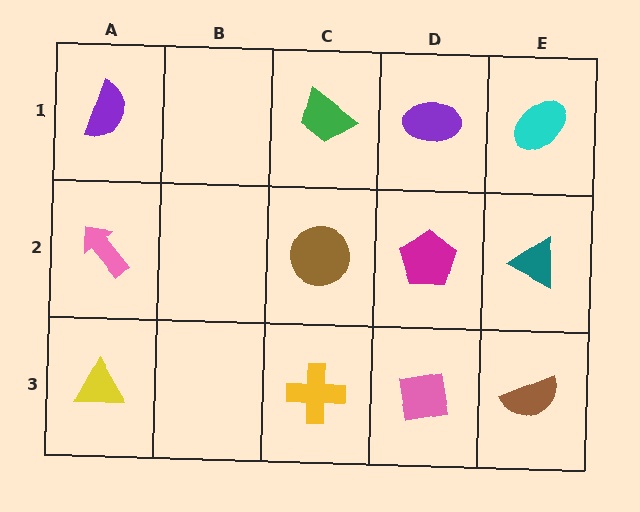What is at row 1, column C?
A green trapezoid.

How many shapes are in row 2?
4 shapes.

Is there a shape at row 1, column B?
No, that cell is empty.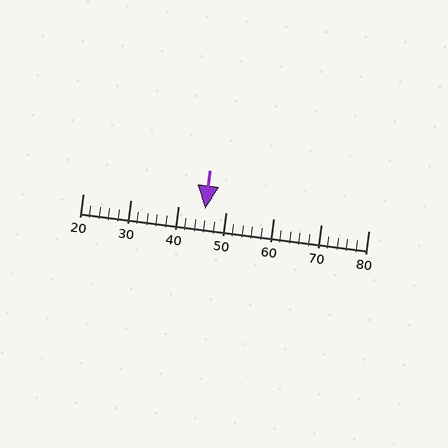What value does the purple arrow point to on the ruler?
The purple arrow points to approximately 46.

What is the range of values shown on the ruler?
The ruler shows values from 20 to 80.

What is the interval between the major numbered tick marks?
The major tick marks are spaced 10 units apart.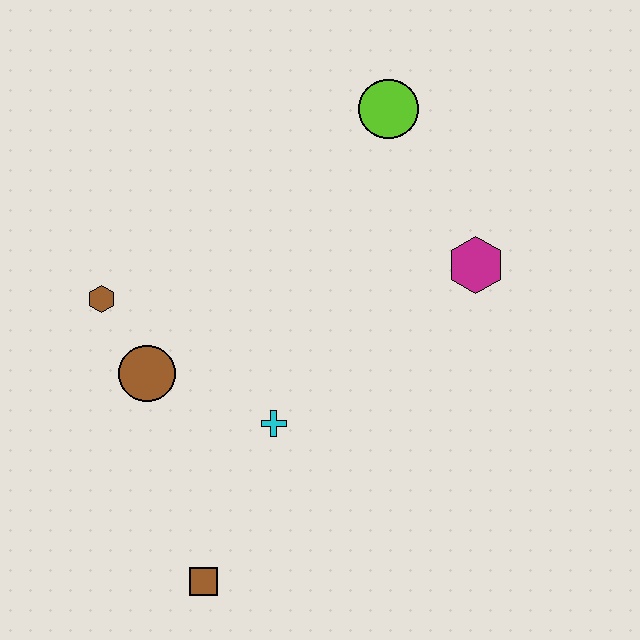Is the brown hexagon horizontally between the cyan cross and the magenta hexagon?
No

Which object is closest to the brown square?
The cyan cross is closest to the brown square.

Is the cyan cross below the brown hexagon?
Yes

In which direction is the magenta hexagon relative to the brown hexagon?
The magenta hexagon is to the right of the brown hexagon.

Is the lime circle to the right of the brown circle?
Yes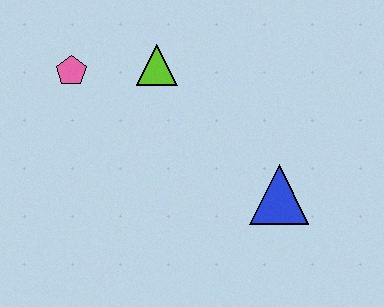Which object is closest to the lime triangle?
The pink pentagon is closest to the lime triangle.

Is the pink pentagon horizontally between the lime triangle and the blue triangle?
No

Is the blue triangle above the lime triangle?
No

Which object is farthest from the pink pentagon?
The blue triangle is farthest from the pink pentagon.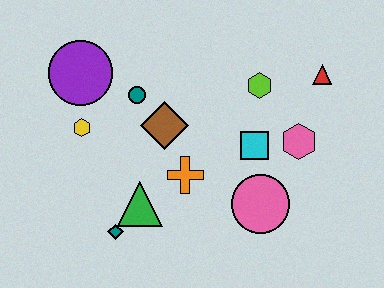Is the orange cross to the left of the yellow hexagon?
No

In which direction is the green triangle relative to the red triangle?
The green triangle is to the left of the red triangle.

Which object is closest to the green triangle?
The teal diamond is closest to the green triangle.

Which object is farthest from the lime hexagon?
The teal diamond is farthest from the lime hexagon.